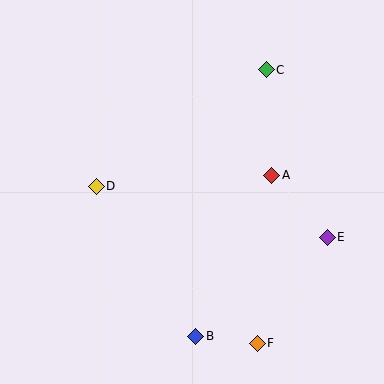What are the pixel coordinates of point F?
Point F is at (257, 343).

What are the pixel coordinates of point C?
Point C is at (266, 70).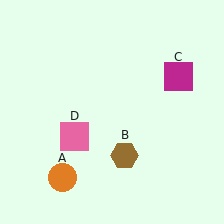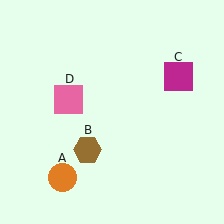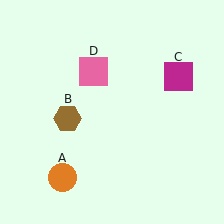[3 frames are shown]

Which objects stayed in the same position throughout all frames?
Orange circle (object A) and magenta square (object C) remained stationary.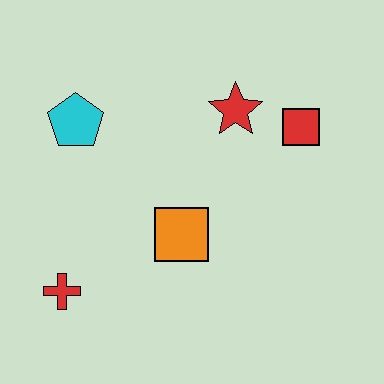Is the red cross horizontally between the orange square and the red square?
No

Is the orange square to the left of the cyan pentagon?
No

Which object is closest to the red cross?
The orange square is closest to the red cross.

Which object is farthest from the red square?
The red cross is farthest from the red square.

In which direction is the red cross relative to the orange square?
The red cross is to the left of the orange square.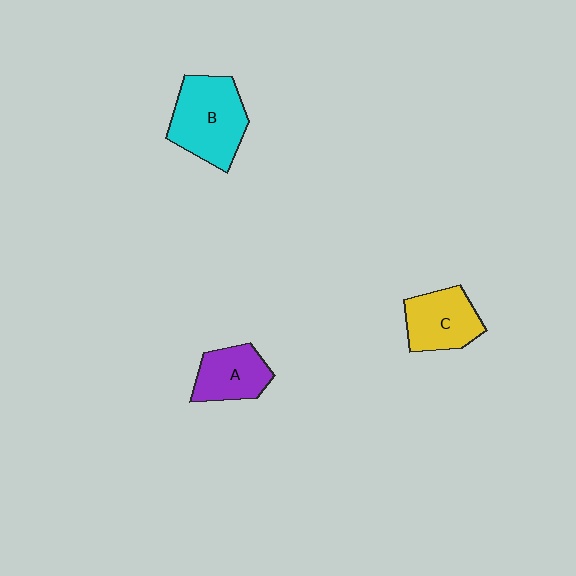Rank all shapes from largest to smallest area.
From largest to smallest: B (cyan), C (yellow), A (purple).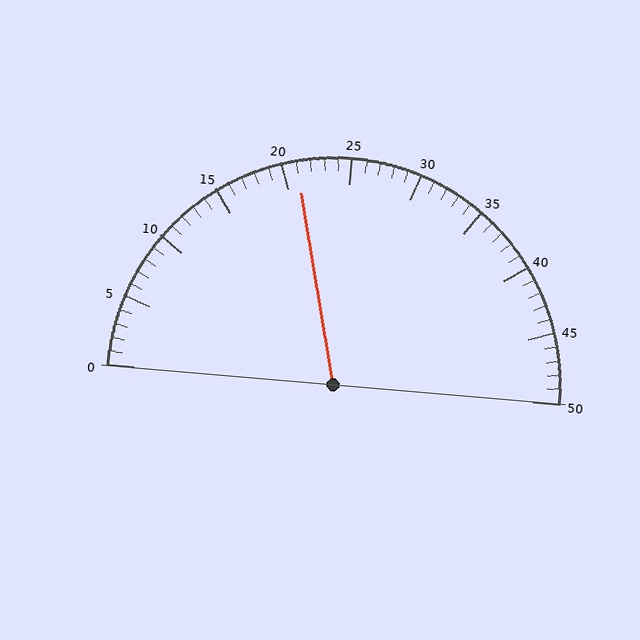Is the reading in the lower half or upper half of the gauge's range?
The reading is in the lower half of the range (0 to 50).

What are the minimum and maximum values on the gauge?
The gauge ranges from 0 to 50.